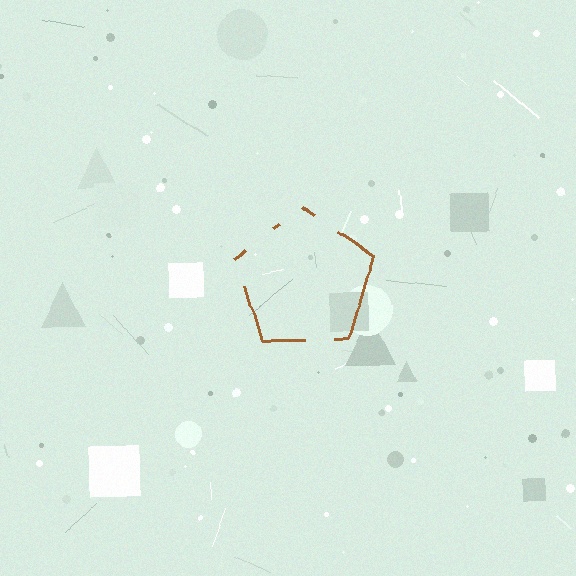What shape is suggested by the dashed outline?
The dashed outline suggests a pentagon.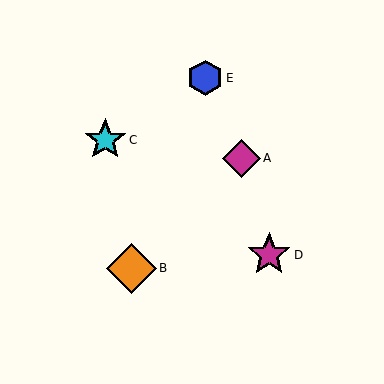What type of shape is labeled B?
Shape B is an orange diamond.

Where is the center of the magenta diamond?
The center of the magenta diamond is at (242, 158).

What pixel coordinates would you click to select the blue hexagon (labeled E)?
Click at (205, 78) to select the blue hexagon E.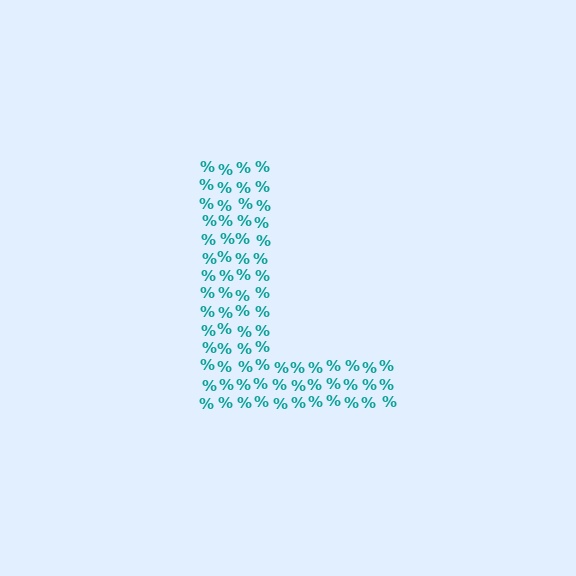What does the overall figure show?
The overall figure shows the letter L.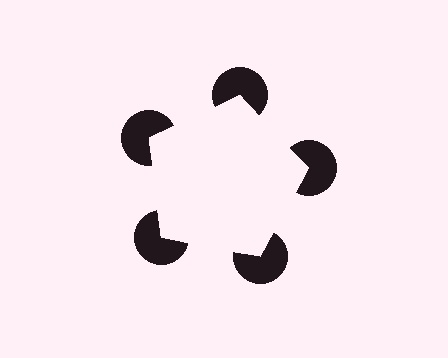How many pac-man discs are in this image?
There are 5 — one at each vertex of the illusory pentagon.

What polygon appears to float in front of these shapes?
An illusory pentagon — its edges are inferred from the aligned wedge cuts in the pac-man discs, not physically drawn.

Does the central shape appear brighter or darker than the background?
It typically appears slightly brighter than the background, even though no actual brightness change is drawn.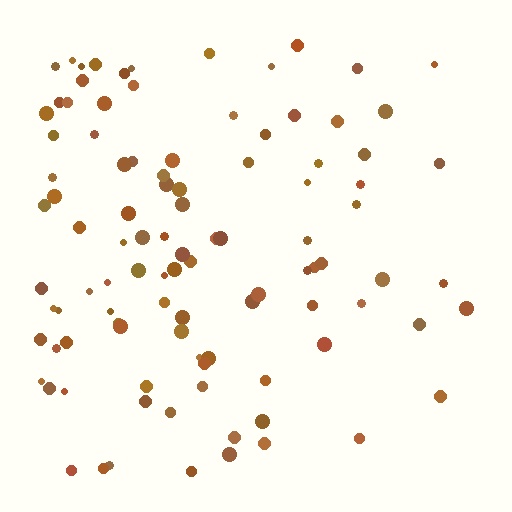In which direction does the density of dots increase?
From right to left, with the left side densest.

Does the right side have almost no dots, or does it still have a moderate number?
Still a moderate number, just noticeably fewer than the left.